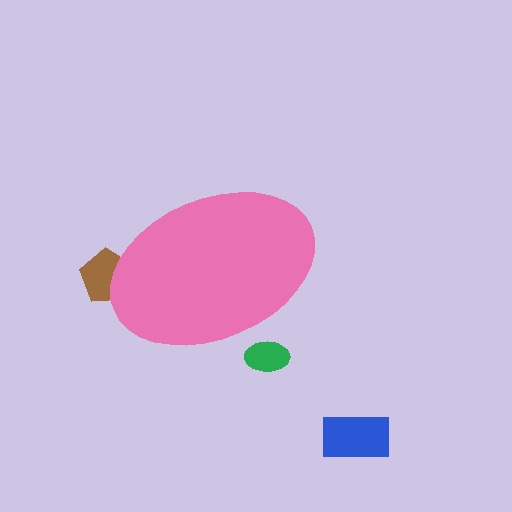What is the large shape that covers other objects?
A pink ellipse.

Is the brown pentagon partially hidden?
Yes, the brown pentagon is partially hidden behind the pink ellipse.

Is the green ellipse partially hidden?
Yes, the green ellipse is partially hidden behind the pink ellipse.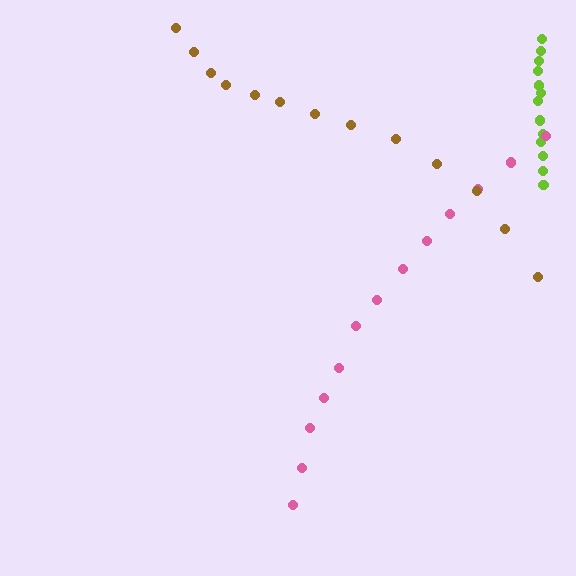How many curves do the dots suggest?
There are 3 distinct paths.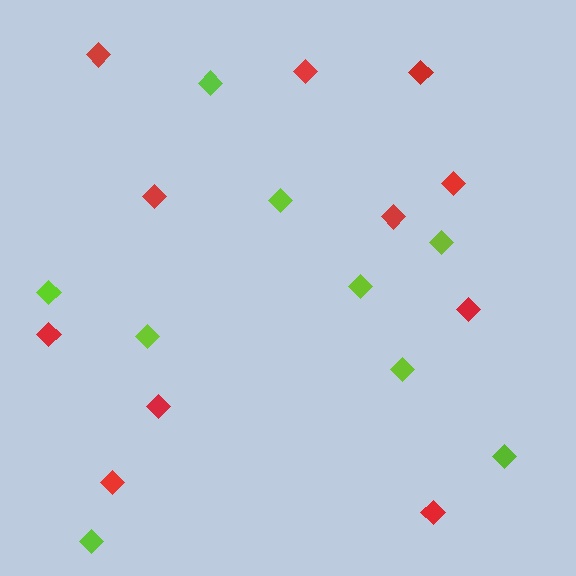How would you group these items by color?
There are 2 groups: one group of lime diamonds (9) and one group of red diamonds (11).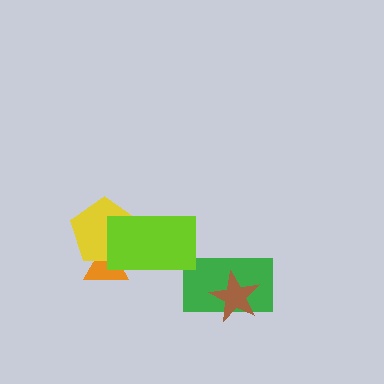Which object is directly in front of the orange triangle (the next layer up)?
The yellow pentagon is directly in front of the orange triangle.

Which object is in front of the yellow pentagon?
The lime rectangle is in front of the yellow pentagon.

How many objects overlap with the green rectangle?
1 object overlaps with the green rectangle.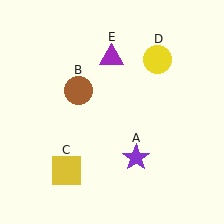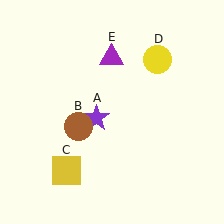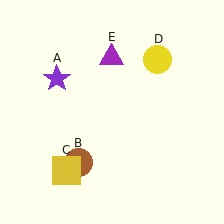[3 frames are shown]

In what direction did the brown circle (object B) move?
The brown circle (object B) moved down.